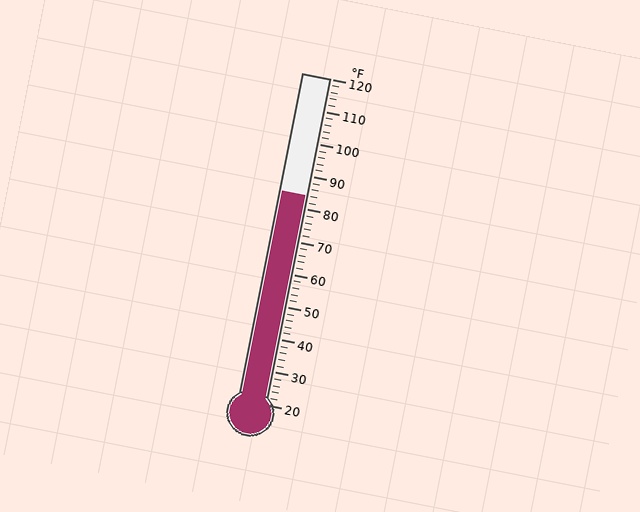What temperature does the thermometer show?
The thermometer shows approximately 84°F.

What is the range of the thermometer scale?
The thermometer scale ranges from 20°F to 120°F.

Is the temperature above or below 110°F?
The temperature is below 110°F.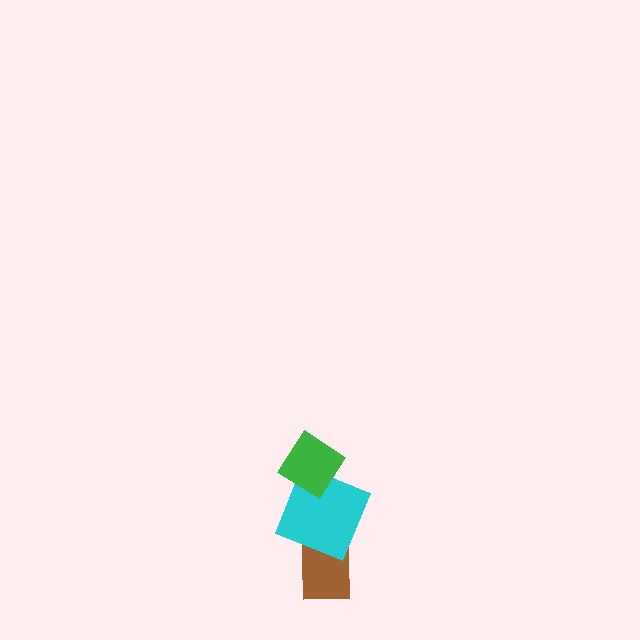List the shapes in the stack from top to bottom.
From top to bottom: the green diamond, the cyan square, the brown rectangle.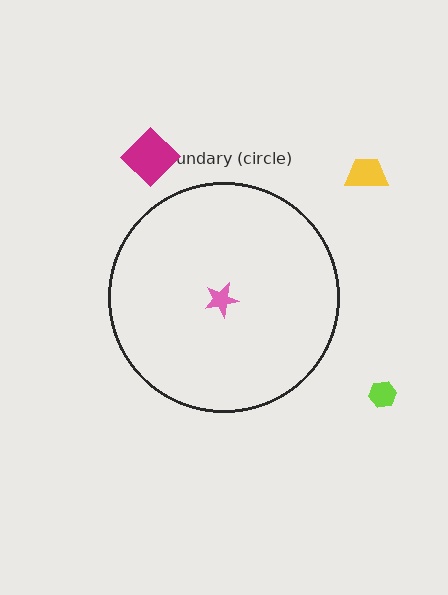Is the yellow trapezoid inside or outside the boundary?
Outside.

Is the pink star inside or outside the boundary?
Inside.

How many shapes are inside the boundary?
1 inside, 3 outside.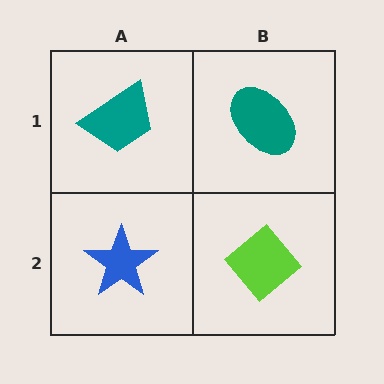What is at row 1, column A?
A teal trapezoid.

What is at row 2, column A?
A blue star.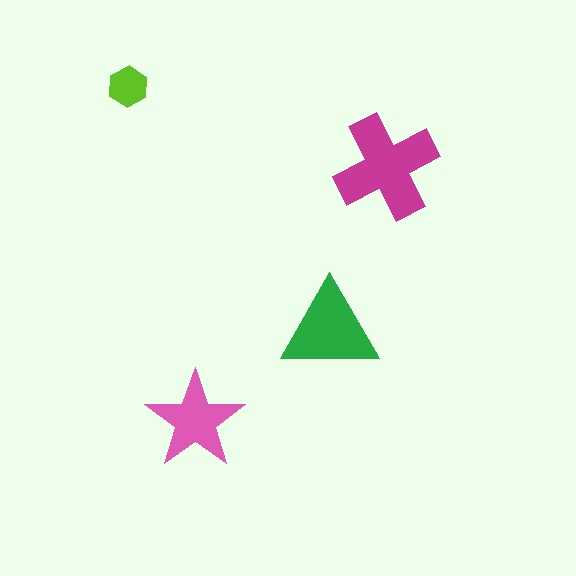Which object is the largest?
The magenta cross.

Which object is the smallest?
The lime hexagon.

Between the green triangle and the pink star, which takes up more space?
The green triangle.